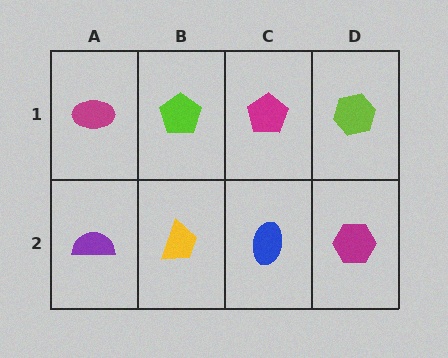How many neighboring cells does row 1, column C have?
3.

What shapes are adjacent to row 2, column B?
A lime pentagon (row 1, column B), a purple semicircle (row 2, column A), a blue ellipse (row 2, column C).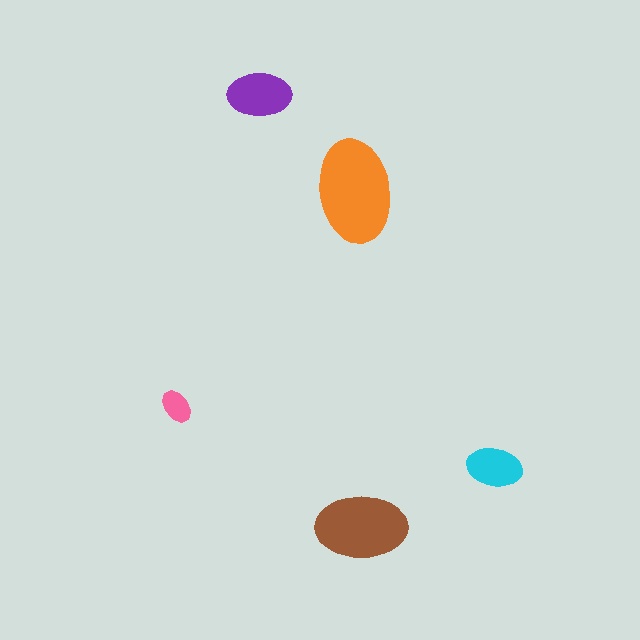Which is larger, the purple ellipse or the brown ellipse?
The brown one.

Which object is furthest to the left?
The pink ellipse is leftmost.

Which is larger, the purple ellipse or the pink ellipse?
The purple one.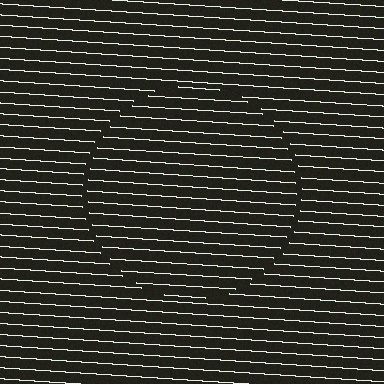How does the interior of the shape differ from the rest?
The interior of the shape contains the same grating, shifted by half a period — the contour is defined by the phase discontinuity where line-ends from the inner and outer gratings abut.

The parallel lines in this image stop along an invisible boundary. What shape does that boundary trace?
An illusory circle. The interior of the shape contains the same grating, shifted by half a period — the contour is defined by the phase discontinuity where line-ends from the inner and outer gratings abut.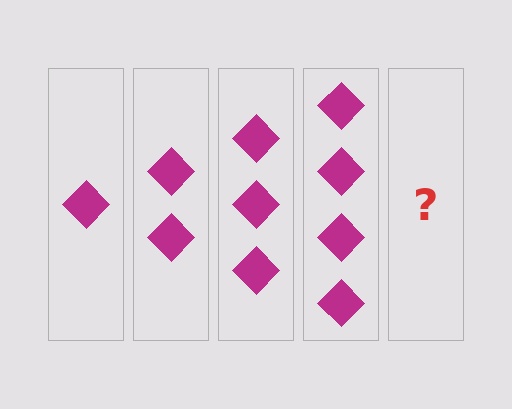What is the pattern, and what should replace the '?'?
The pattern is that each step adds one more diamond. The '?' should be 5 diamonds.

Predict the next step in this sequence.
The next step is 5 diamonds.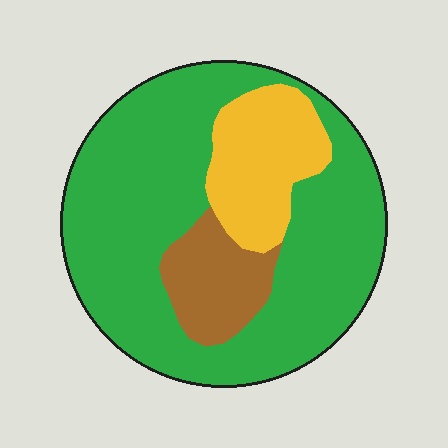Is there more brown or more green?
Green.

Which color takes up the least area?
Brown, at roughly 10%.